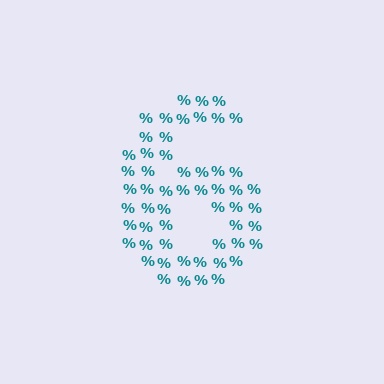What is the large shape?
The large shape is the digit 6.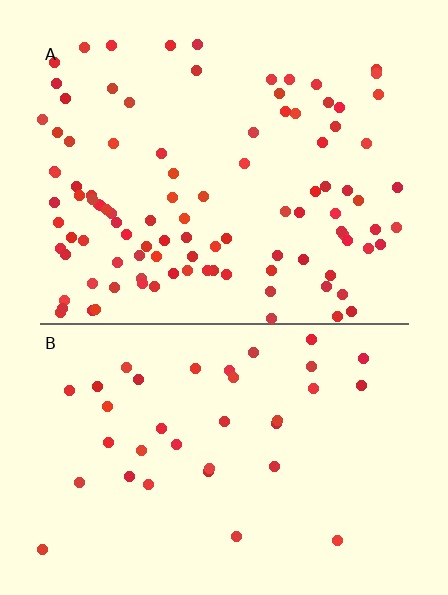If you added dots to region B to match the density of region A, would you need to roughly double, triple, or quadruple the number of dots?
Approximately triple.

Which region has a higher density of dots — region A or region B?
A (the top).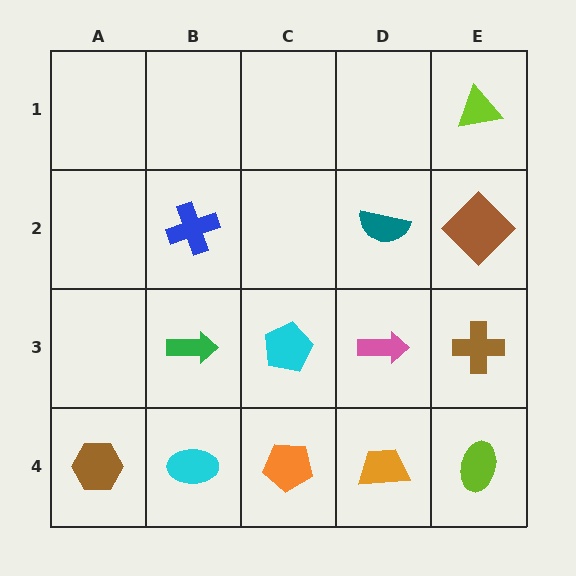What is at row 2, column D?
A teal semicircle.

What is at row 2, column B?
A blue cross.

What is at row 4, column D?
An orange trapezoid.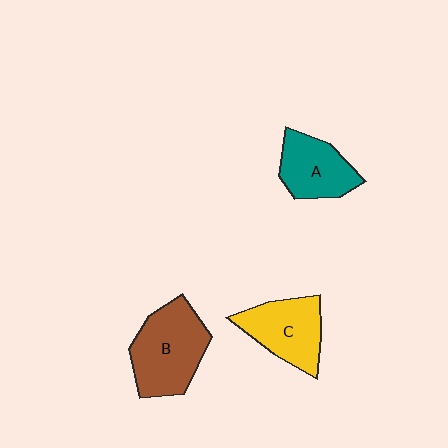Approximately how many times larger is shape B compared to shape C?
Approximately 1.2 times.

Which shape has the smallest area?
Shape A (teal).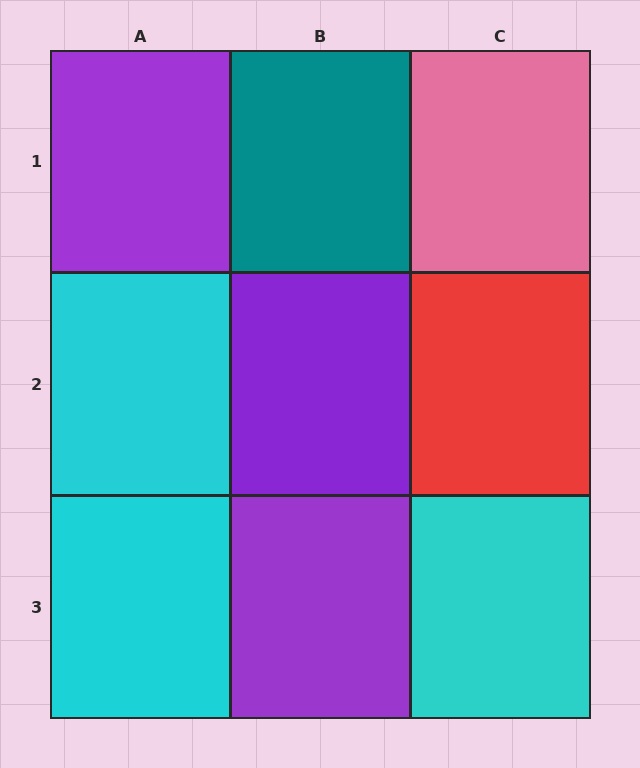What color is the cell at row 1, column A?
Purple.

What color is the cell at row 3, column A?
Cyan.